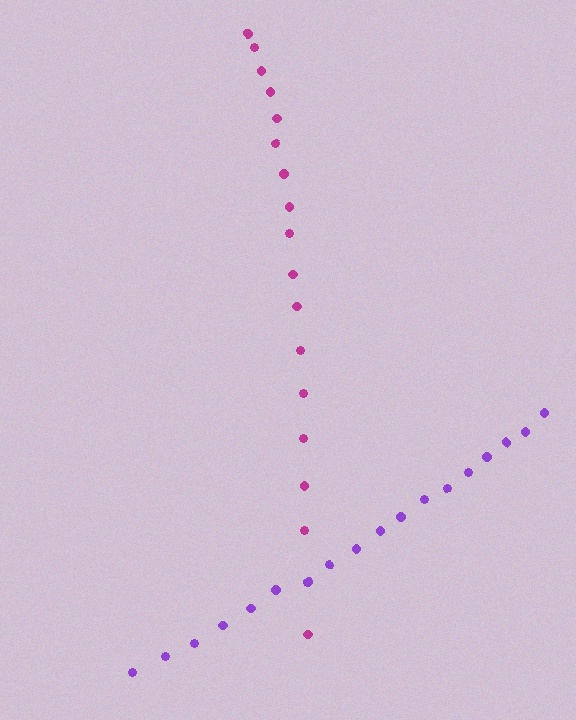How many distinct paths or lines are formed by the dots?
There are 2 distinct paths.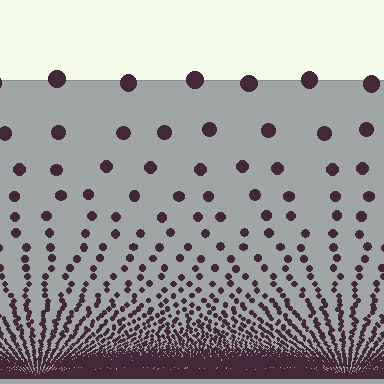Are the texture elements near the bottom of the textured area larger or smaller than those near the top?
Smaller. The gradient is inverted — elements near the bottom are smaller and denser.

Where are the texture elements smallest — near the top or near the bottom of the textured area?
Near the bottom.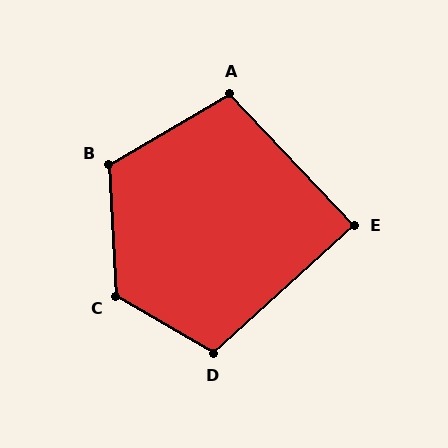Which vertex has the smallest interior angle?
E, at approximately 89 degrees.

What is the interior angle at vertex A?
Approximately 103 degrees (obtuse).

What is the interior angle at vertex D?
Approximately 107 degrees (obtuse).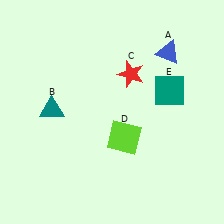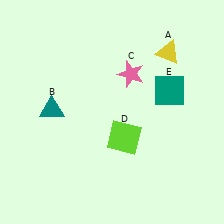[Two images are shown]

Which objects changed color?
A changed from blue to yellow. C changed from red to pink.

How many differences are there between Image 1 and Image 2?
There are 2 differences between the two images.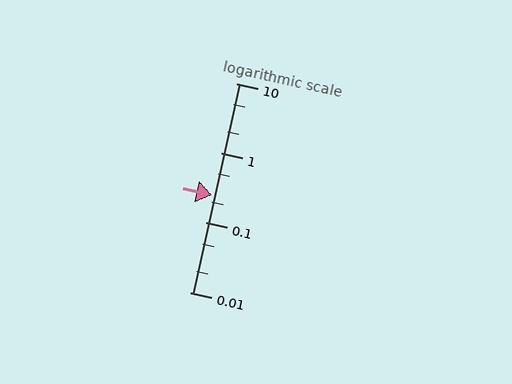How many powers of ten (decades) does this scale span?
The scale spans 3 decades, from 0.01 to 10.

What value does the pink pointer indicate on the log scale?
The pointer indicates approximately 0.25.